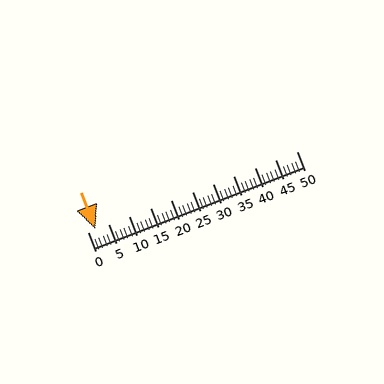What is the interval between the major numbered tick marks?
The major tick marks are spaced 5 units apart.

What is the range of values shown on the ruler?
The ruler shows values from 0 to 50.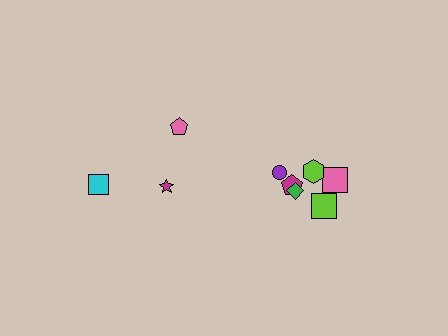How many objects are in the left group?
There are 3 objects.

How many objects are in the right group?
There are 7 objects.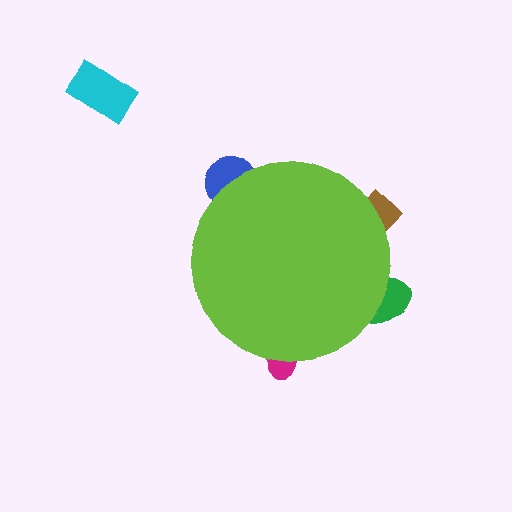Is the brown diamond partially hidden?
Yes, the brown diamond is partially hidden behind the lime circle.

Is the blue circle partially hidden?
Yes, the blue circle is partially hidden behind the lime circle.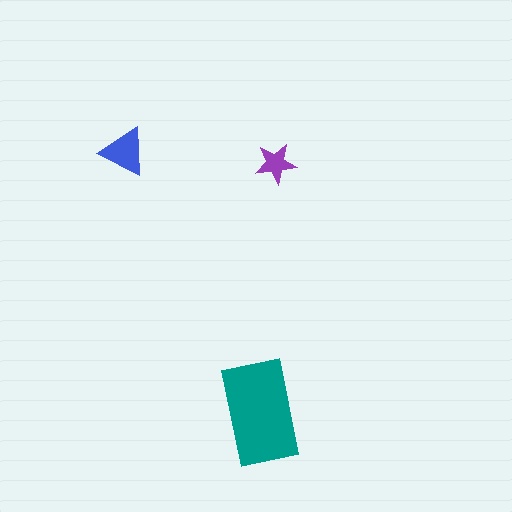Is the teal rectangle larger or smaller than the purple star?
Larger.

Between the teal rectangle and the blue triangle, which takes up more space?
The teal rectangle.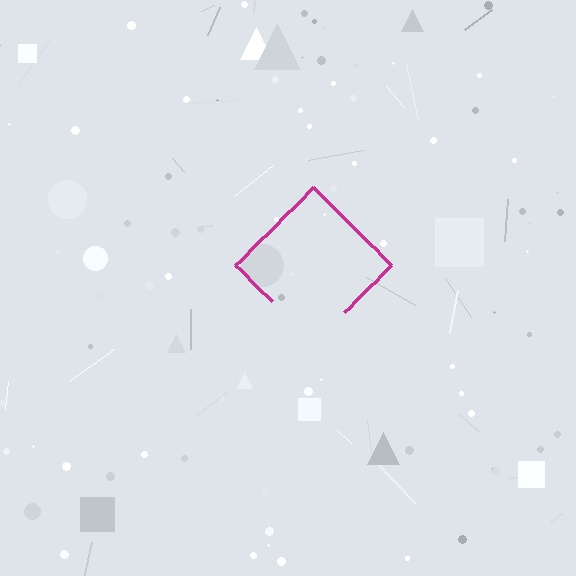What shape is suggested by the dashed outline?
The dashed outline suggests a diamond.